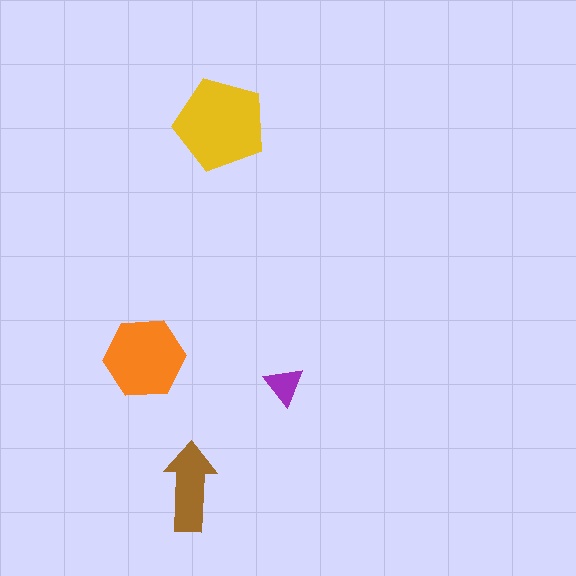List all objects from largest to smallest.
The yellow pentagon, the orange hexagon, the brown arrow, the purple triangle.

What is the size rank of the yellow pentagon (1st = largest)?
1st.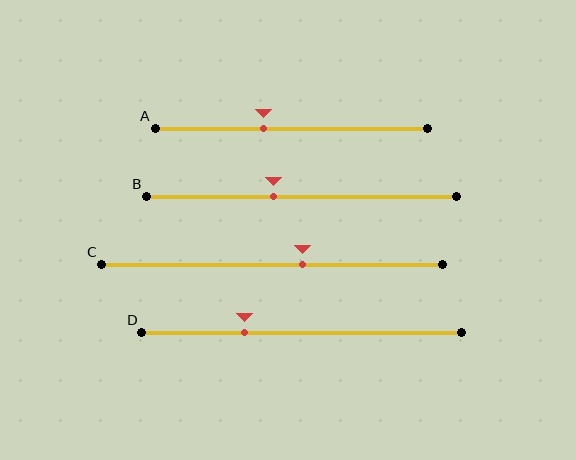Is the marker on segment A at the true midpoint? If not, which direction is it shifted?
No, the marker on segment A is shifted to the left by about 10% of the segment length.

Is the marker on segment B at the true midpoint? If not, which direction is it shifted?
No, the marker on segment B is shifted to the left by about 9% of the segment length.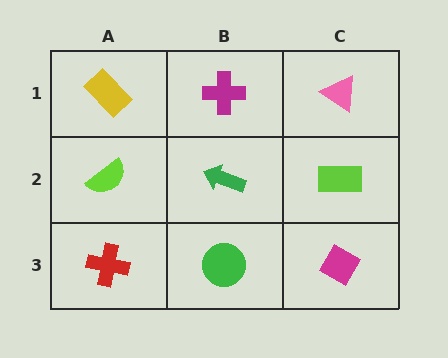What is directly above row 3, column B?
A green arrow.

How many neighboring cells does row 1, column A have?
2.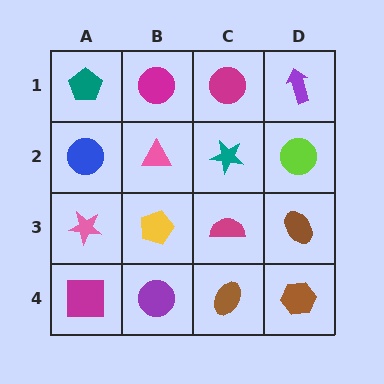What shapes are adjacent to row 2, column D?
A purple arrow (row 1, column D), a brown ellipse (row 3, column D), a teal star (row 2, column C).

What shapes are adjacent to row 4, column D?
A brown ellipse (row 3, column D), a brown ellipse (row 4, column C).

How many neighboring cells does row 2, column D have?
3.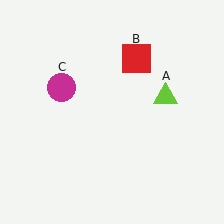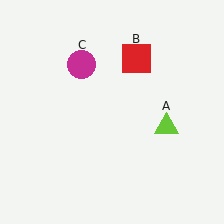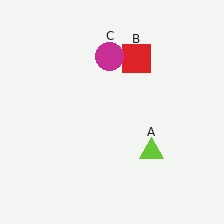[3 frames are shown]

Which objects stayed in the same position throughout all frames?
Red square (object B) remained stationary.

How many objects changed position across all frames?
2 objects changed position: lime triangle (object A), magenta circle (object C).